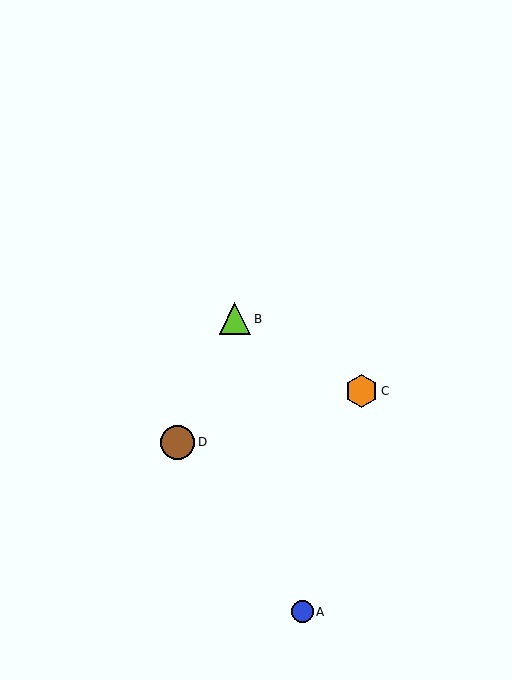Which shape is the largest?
The brown circle (labeled D) is the largest.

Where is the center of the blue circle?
The center of the blue circle is at (302, 612).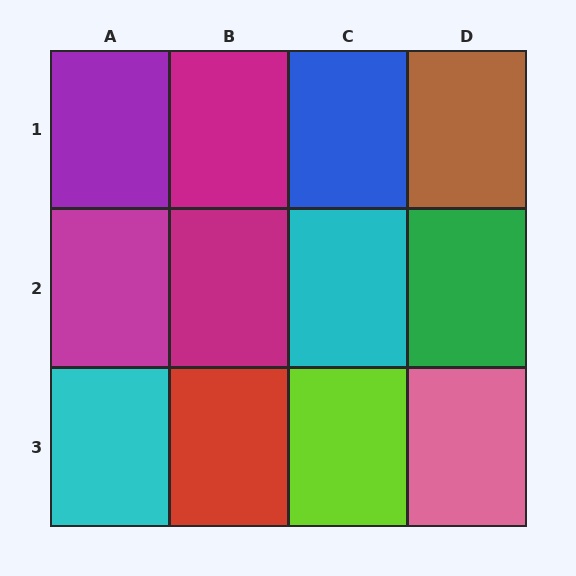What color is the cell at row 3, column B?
Red.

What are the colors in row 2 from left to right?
Magenta, magenta, cyan, green.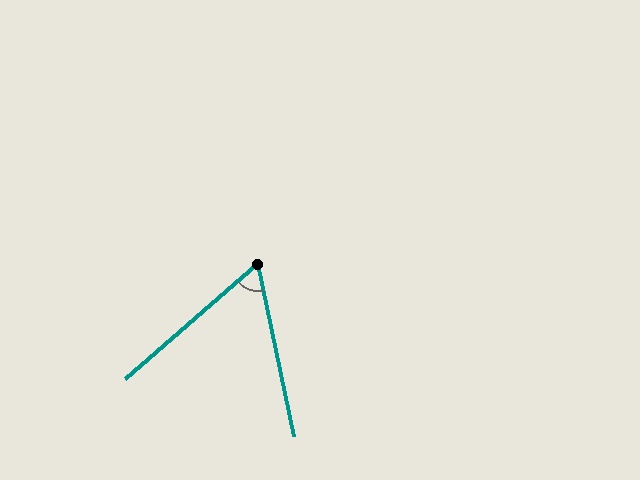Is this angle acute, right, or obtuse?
It is acute.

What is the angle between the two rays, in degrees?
Approximately 61 degrees.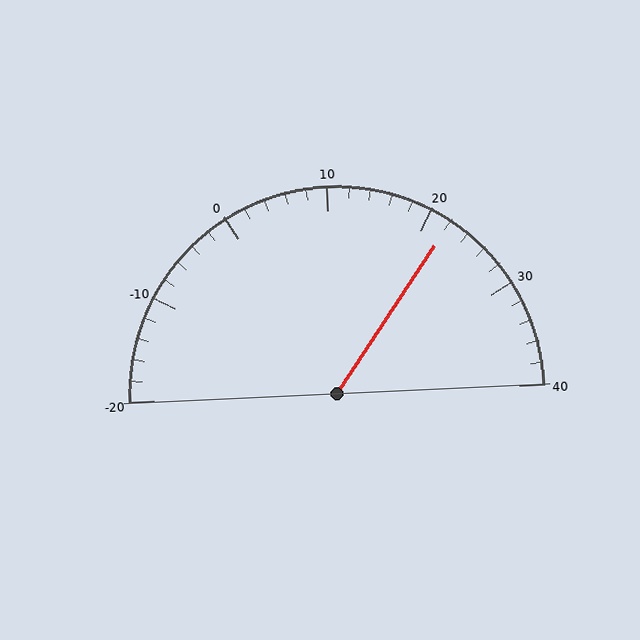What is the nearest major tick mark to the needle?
The nearest major tick mark is 20.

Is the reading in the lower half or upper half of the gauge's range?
The reading is in the upper half of the range (-20 to 40).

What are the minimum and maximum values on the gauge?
The gauge ranges from -20 to 40.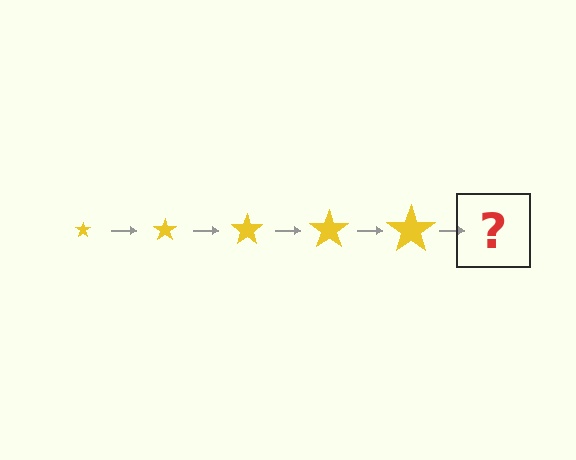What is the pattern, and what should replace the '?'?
The pattern is that the star gets progressively larger each step. The '?' should be a yellow star, larger than the previous one.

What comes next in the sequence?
The next element should be a yellow star, larger than the previous one.